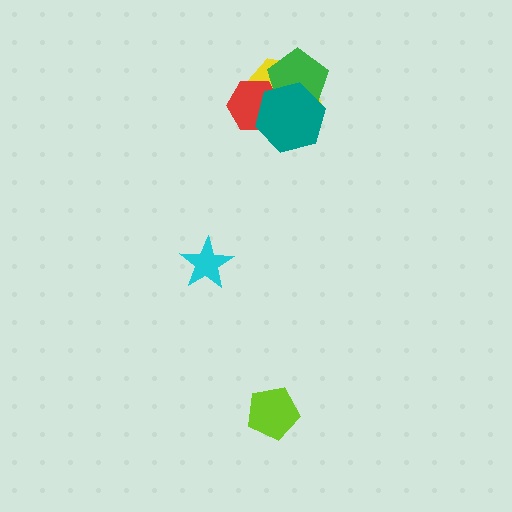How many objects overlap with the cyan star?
0 objects overlap with the cyan star.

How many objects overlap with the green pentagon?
3 objects overlap with the green pentagon.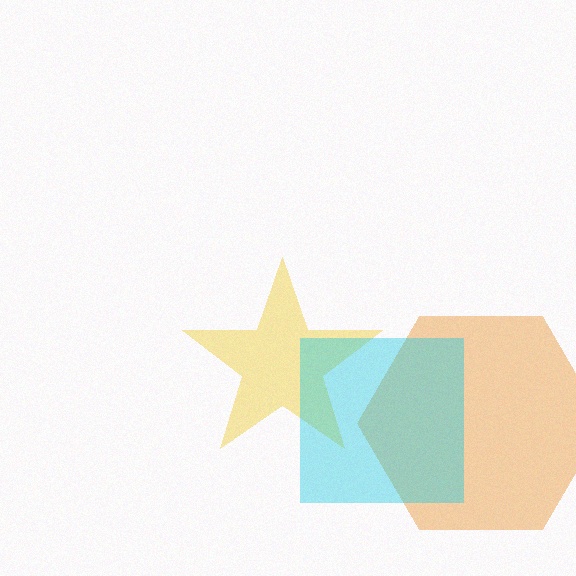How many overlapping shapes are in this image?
There are 3 overlapping shapes in the image.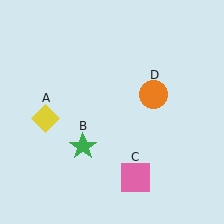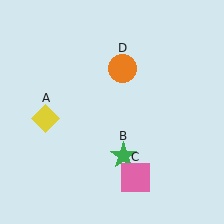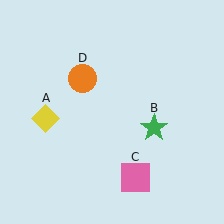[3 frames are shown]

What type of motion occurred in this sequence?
The green star (object B), orange circle (object D) rotated counterclockwise around the center of the scene.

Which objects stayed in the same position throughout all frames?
Yellow diamond (object A) and pink square (object C) remained stationary.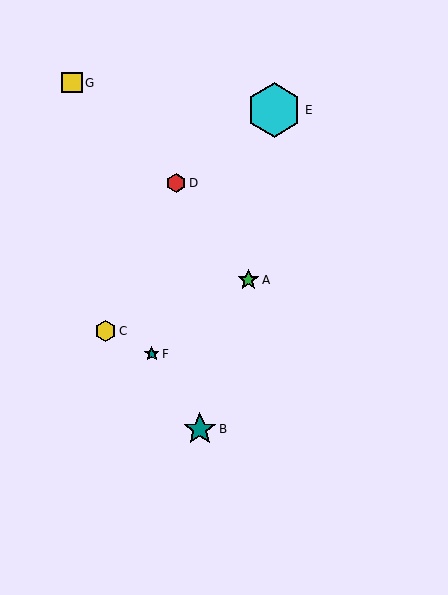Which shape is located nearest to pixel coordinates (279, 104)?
The cyan hexagon (labeled E) at (274, 110) is nearest to that location.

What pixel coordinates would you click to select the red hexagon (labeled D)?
Click at (176, 183) to select the red hexagon D.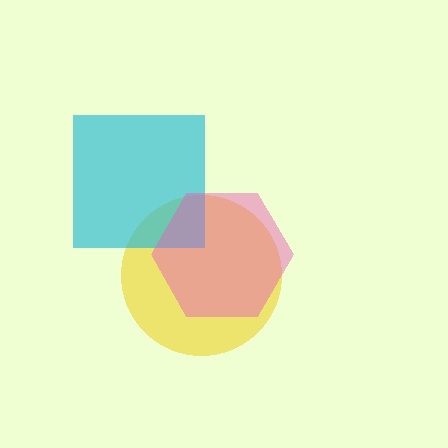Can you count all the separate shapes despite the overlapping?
Yes, there are 3 separate shapes.